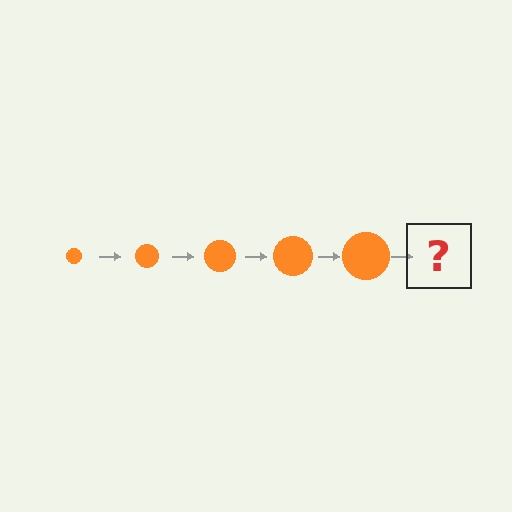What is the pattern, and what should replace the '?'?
The pattern is that the circle gets progressively larger each step. The '?' should be an orange circle, larger than the previous one.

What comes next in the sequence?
The next element should be an orange circle, larger than the previous one.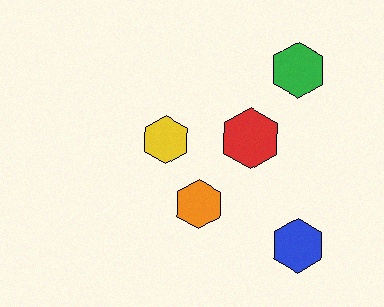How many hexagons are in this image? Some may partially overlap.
There are 5 hexagons.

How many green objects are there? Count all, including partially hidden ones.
There is 1 green object.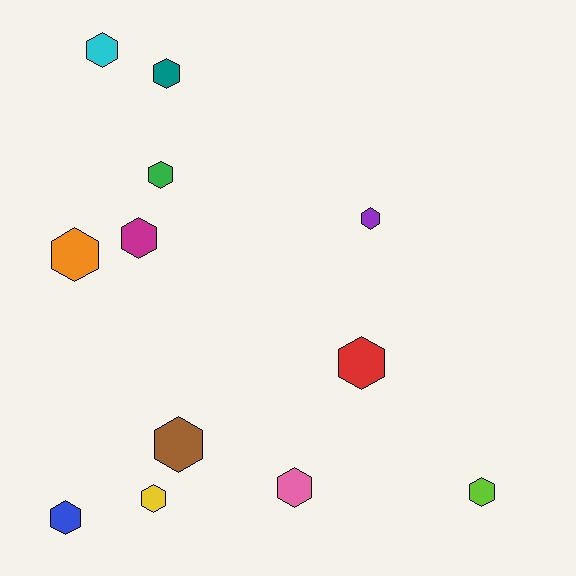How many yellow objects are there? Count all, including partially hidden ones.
There is 1 yellow object.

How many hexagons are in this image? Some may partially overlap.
There are 12 hexagons.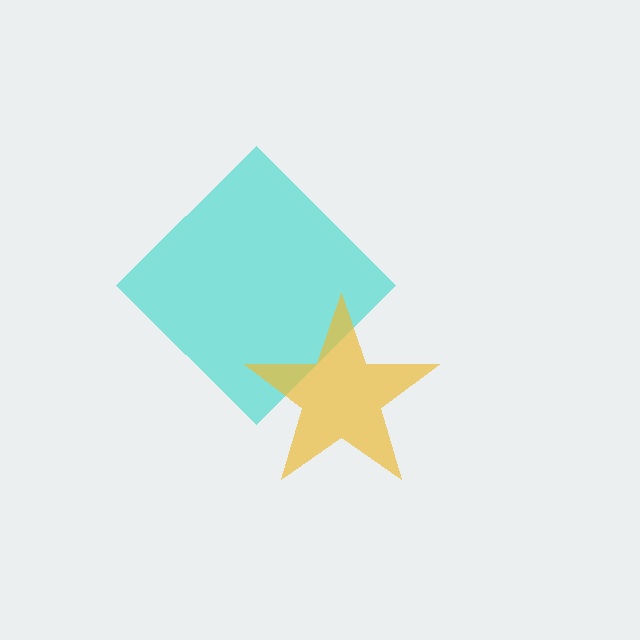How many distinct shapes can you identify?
There are 2 distinct shapes: a cyan diamond, a yellow star.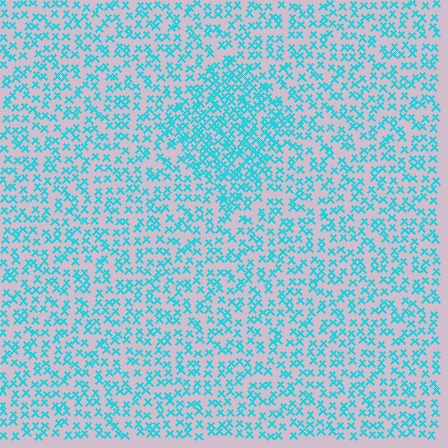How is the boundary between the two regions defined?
The boundary is defined by a change in element density (approximately 1.8x ratio). All elements are the same color, size, and shape.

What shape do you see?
I see a diamond.